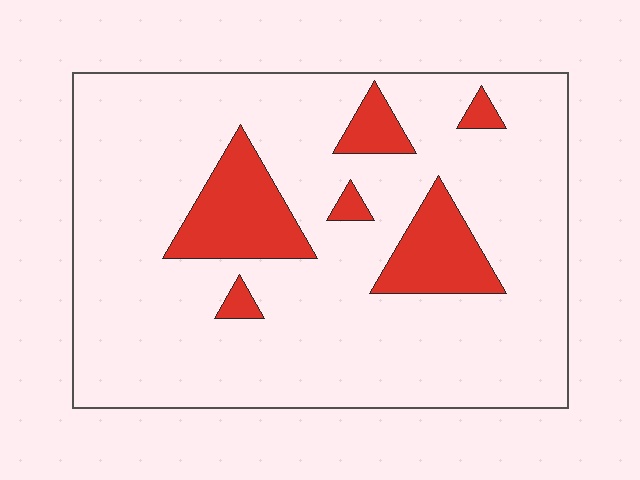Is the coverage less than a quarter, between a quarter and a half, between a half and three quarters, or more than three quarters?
Less than a quarter.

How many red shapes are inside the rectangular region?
6.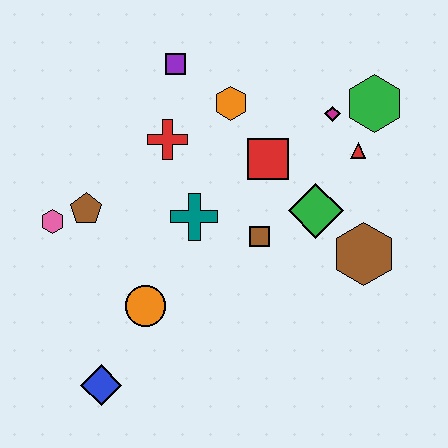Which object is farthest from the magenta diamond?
The blue diamond is farthest from the magenta diamond.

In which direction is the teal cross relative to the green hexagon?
The teal cross is to the left of the green hexagon.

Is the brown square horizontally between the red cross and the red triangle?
Yes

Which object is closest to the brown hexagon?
The green diamond is closest to the brown hexagon.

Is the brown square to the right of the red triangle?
No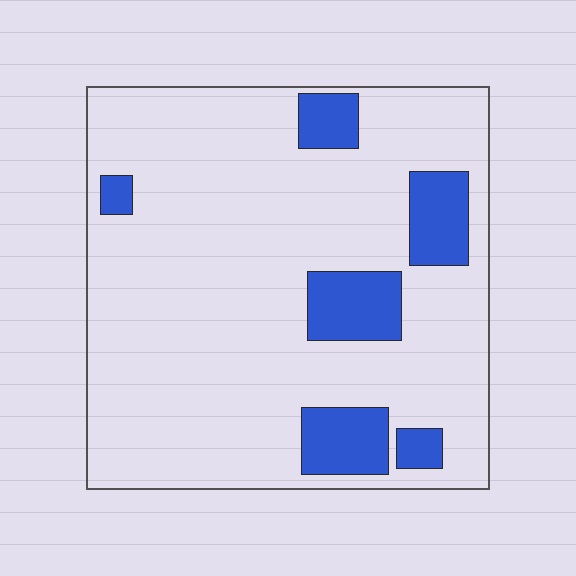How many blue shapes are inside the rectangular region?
6.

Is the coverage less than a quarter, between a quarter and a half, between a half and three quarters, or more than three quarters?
Less than a quarter.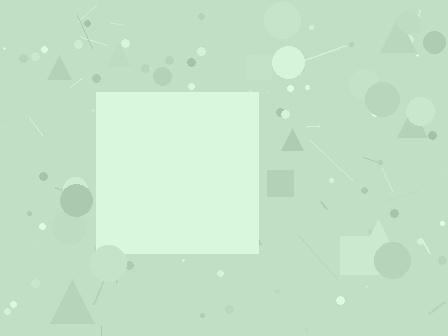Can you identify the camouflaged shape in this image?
The camouflaged shape is a square.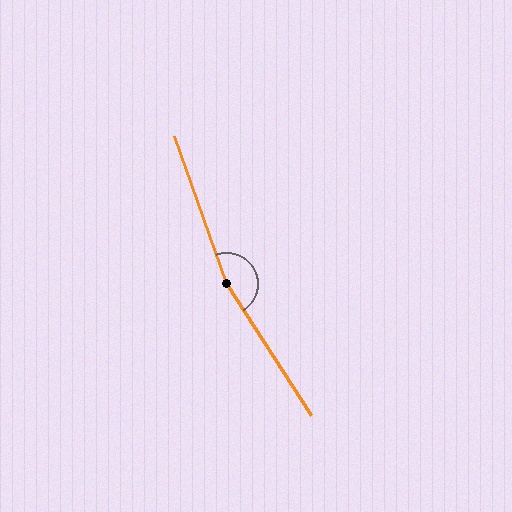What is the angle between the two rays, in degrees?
Approximately 167 degrees.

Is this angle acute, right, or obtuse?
It is obtuse.